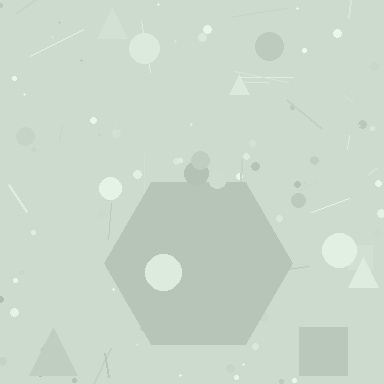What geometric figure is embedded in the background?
A hexagon is embedded in the background.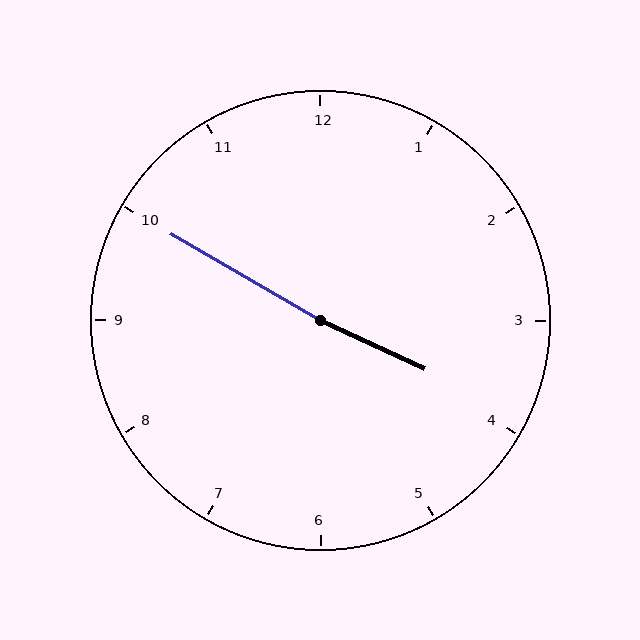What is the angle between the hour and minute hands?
Approximately 175 degrees.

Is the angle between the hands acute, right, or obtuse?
It is obtuse.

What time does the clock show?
3:50.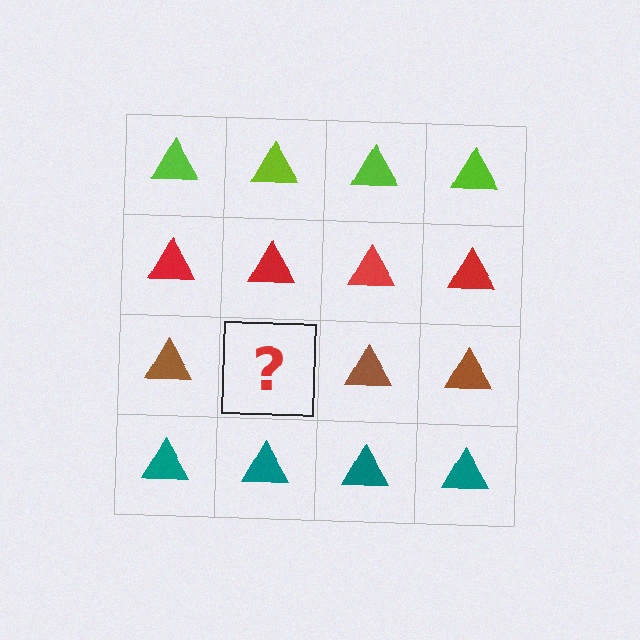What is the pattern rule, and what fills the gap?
The rule is that each row has a consistent color. The gap should be filled with a brown triangle.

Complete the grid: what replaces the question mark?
The question mark should be replaced with a brown triangle.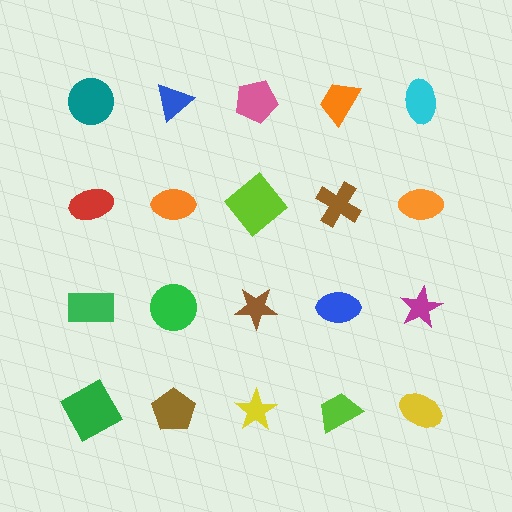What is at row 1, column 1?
A teal circle.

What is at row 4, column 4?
A lime trapezoid.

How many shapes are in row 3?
5 shapes.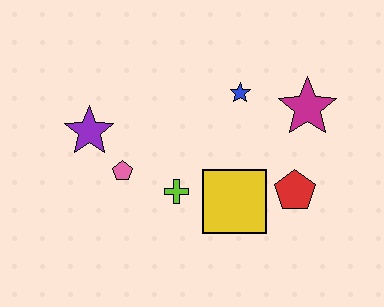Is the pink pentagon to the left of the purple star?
No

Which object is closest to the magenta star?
The blue star is closest to the magenta star.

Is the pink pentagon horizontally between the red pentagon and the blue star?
No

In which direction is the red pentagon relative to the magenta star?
The red pentagon is below the magenta star.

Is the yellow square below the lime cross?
Yes